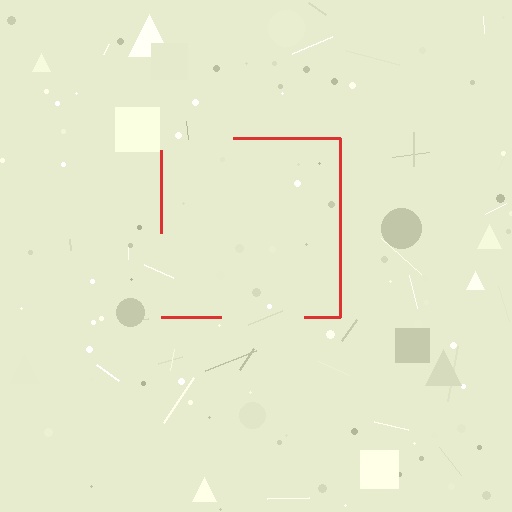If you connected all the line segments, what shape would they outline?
They would outline a square.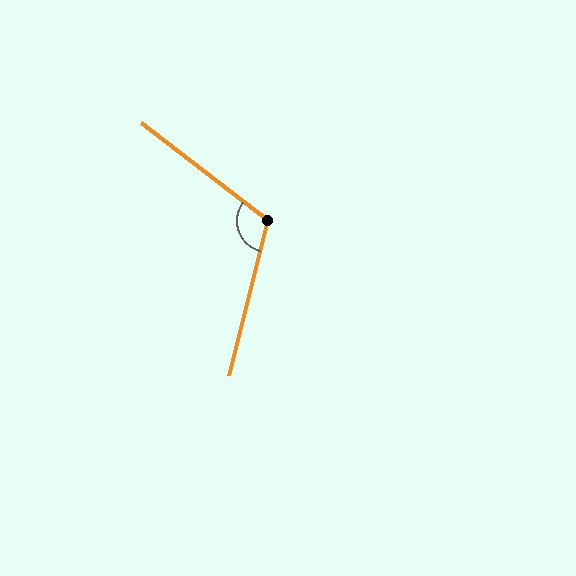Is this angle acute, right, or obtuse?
It is obtuse.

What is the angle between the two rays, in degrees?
Approximately 114 degrees.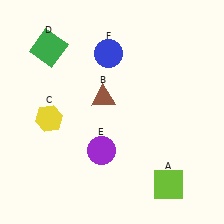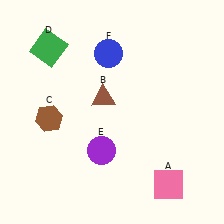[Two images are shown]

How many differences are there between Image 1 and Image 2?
There are 2 differences between the two images.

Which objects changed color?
A changed from lime to pink. C changed from yellow to brown.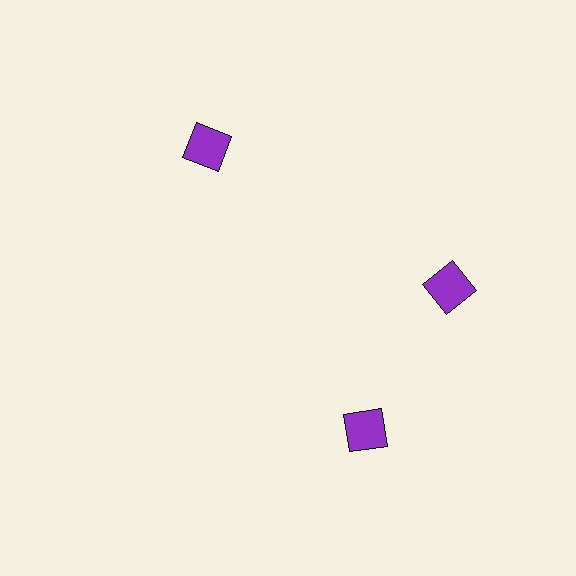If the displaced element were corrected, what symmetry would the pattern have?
It would have 3-fold rotational symmetry — the pattern would map onto itself every 120 degrees.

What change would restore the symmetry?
The symmetry would be restored by rotating it back into even spacing with its neighbors so that all 3 squares sit at equal angles and equal distance from the center.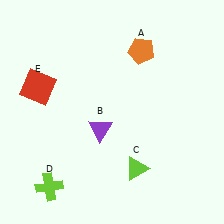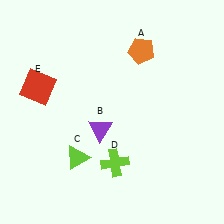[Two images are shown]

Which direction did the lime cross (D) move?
The lime cross (D) moved right.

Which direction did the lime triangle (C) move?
The lime triangle (C) moved left.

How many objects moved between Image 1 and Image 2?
2 objects moved between the two images.